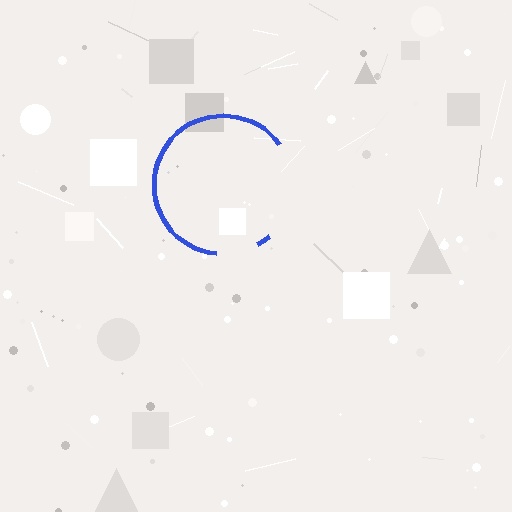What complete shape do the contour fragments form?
The contour fragments form a circle.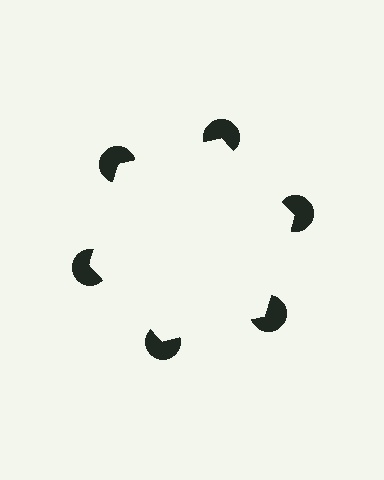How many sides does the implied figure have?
6 sides.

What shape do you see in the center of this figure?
An illusory hexagon — its edges are inferred from the aligned wedge cuts in the pac-man discs, not physically drawn.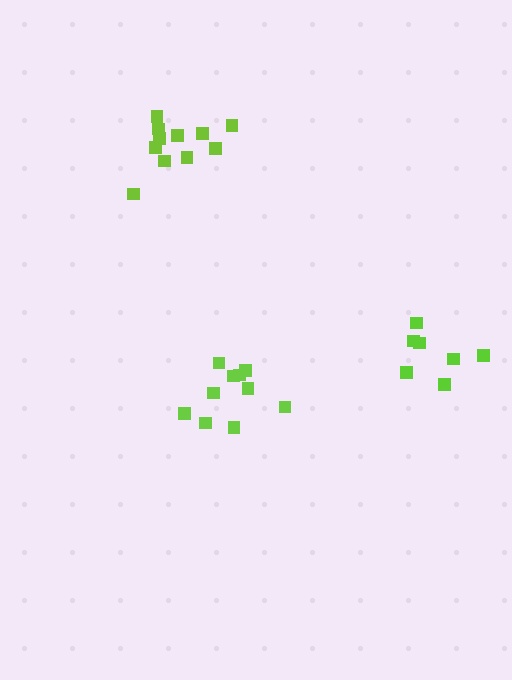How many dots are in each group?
Group 1: 11 dots, Group 2: 7 dots, Group 3: 10 dots (28 total).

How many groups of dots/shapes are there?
There are 3 groups.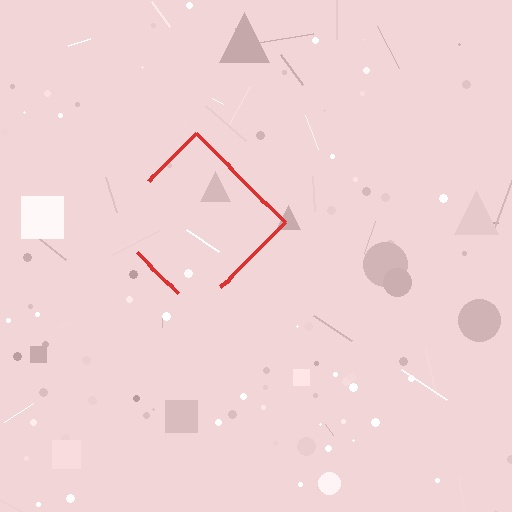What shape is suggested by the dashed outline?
The dashed outline suggests a diamond.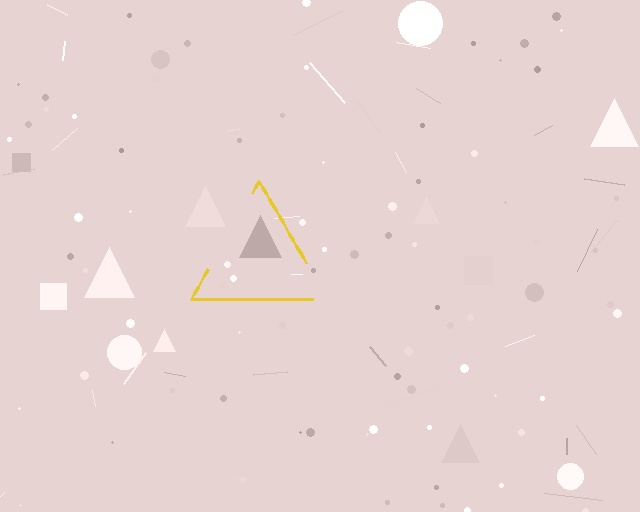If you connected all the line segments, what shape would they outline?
They would outline a triangle.